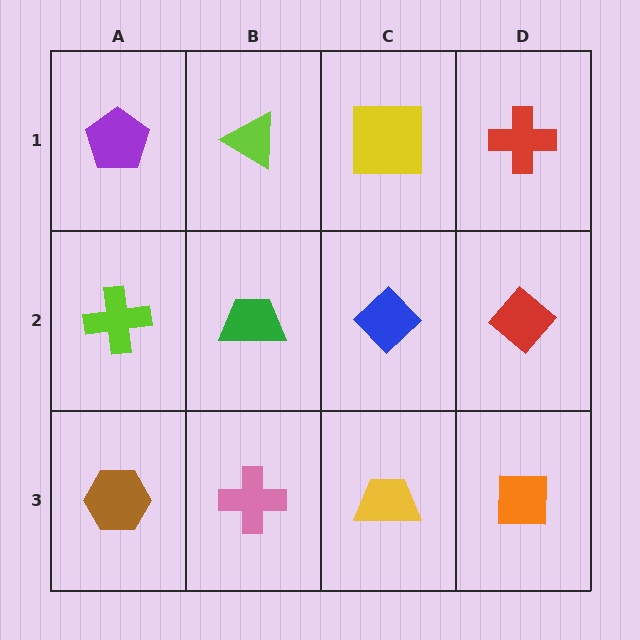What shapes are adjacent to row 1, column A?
A lime cross (row 2, column A), a lime triangle (row 1, column B).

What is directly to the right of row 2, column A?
A green trapezoid.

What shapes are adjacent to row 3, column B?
A green trapezoid (row 2, column B), a brown hexagon (row 3, column A), a yellow trapezoid (row 3, column C).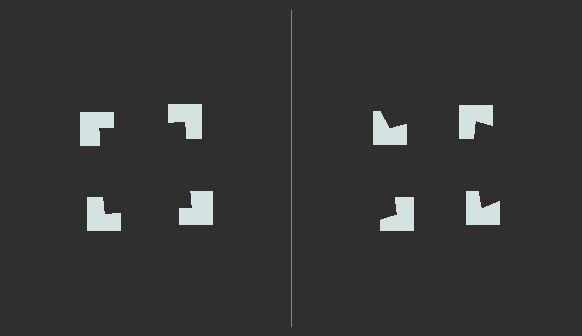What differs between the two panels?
The notched squares are positioned identically on both sides; only the wedge orientations differ. On the left they align to a square; on the right they are misaligned.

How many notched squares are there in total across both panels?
8 — 4 on each side.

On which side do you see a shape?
An illusory square appears on the left side. On the right side the wedge cuts are rotated, so no coherent shape forms.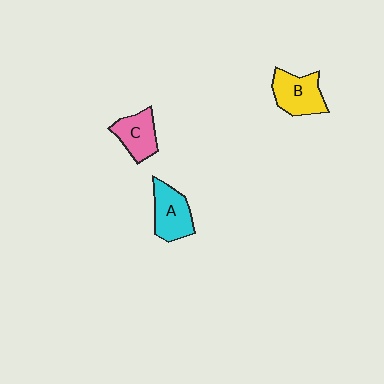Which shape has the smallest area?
Shape C (pink).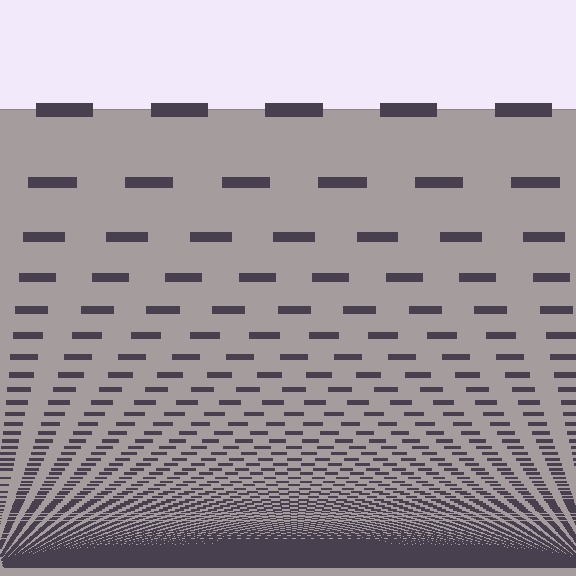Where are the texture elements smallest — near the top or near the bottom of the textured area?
Near the bottom.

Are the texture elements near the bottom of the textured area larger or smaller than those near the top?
Smaller. The gradient is inverted — elements near the bottom are smaller and denser.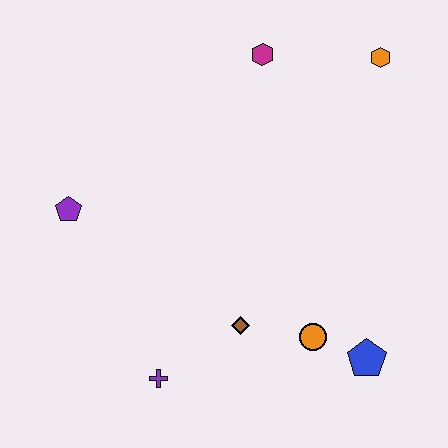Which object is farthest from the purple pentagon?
The orange hexagon is farthest from the purple pentagon.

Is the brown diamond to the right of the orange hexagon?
No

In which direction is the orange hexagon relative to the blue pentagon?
The orange hexagon is above the blue pentagon.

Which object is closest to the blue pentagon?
The orange circle is closest to the blue pentagon.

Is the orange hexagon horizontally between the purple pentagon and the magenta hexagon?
No